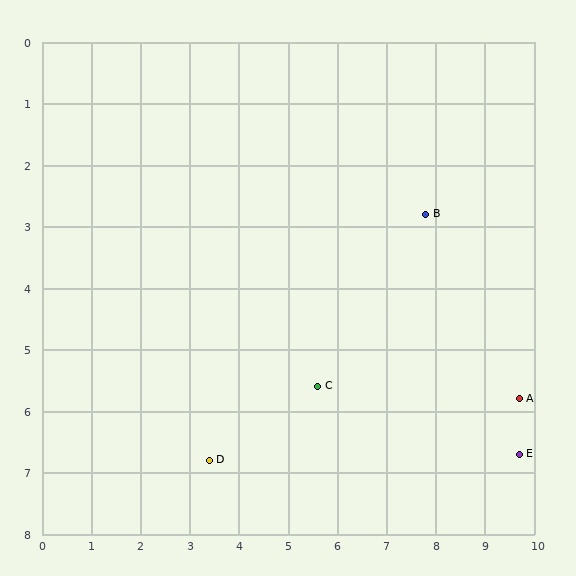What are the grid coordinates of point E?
Point E is at approximately (9.7, 6.7).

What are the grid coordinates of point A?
Point A is at approximately (9.7, 5.8).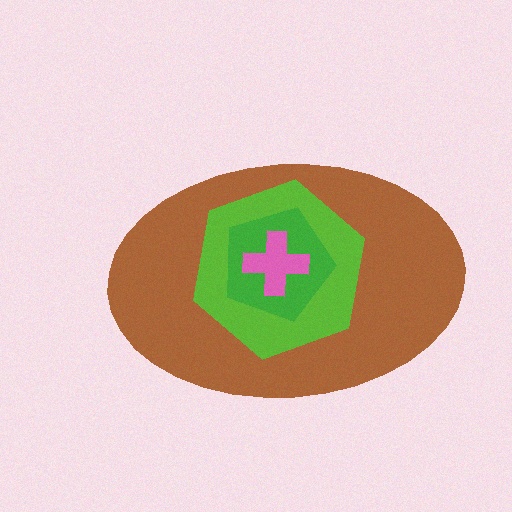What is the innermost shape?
The pink cross.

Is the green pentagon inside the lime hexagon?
Yes.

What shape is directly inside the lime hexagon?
The green pentagon.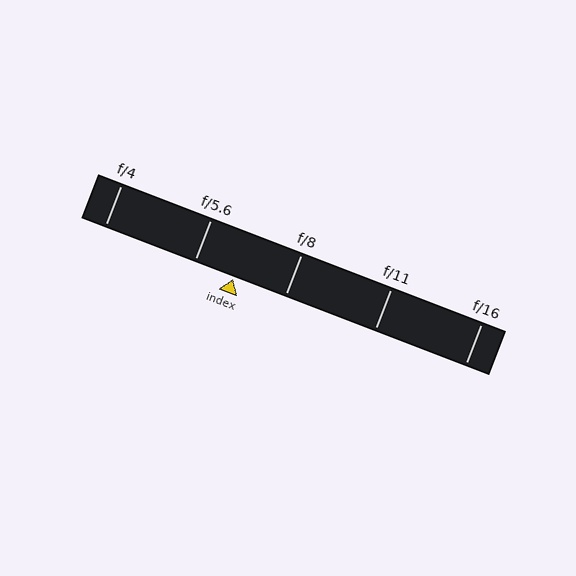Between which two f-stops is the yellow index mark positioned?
The index mark is between f/5.6 and f/8.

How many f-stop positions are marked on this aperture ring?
There are 5 f-stop positions marked.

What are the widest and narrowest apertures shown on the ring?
The widest aperture shown is f/4 and the narrowest is f/16.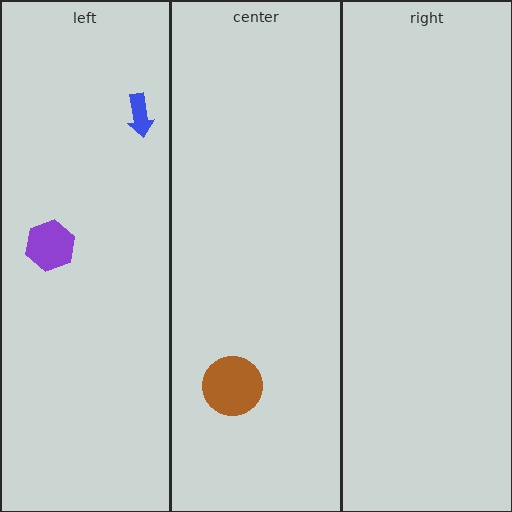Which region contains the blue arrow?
The left region.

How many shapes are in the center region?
1.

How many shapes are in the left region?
2.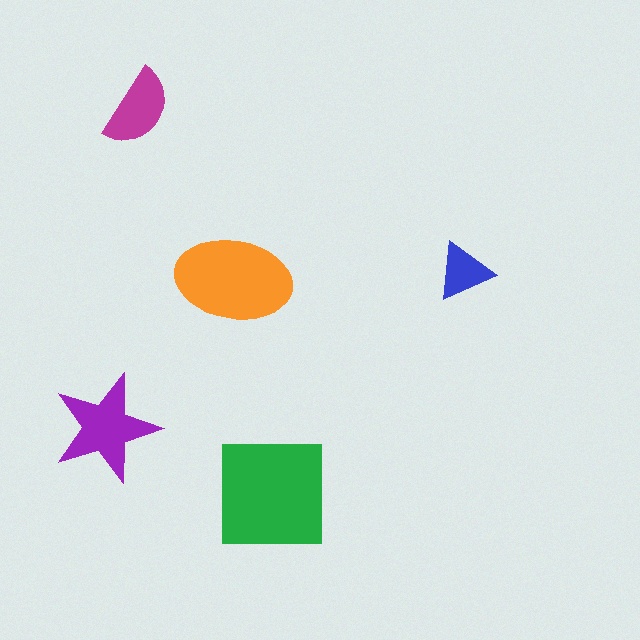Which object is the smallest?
The blue triangle.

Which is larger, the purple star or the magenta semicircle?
The purple star.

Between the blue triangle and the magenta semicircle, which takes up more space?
The magenta semicircle.